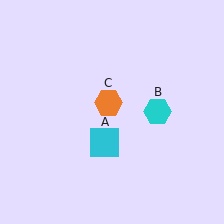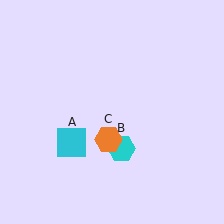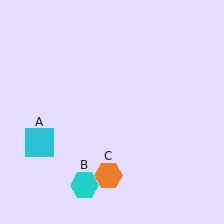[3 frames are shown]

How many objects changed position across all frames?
3 objects changed position: cyan square (object A), cyan hexagon (object B), orange hexagon (object C).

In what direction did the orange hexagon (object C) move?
The orange hexagon (object C) moved down.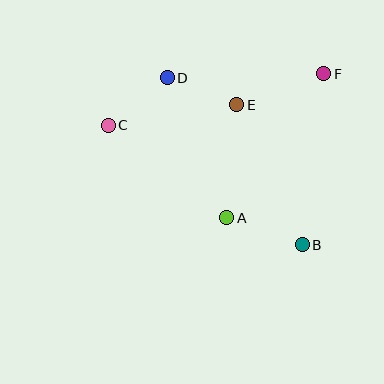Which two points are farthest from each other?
Points B and C are farthest from each other.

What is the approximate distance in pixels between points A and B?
The distance between A and B is approximately 80 pixels.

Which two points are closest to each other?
Points D and E are closest to each other.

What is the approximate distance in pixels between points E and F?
The distance between E and F is approximately 92 pixels.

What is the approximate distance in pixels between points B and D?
The distance between B and D is approximately 215 pixels.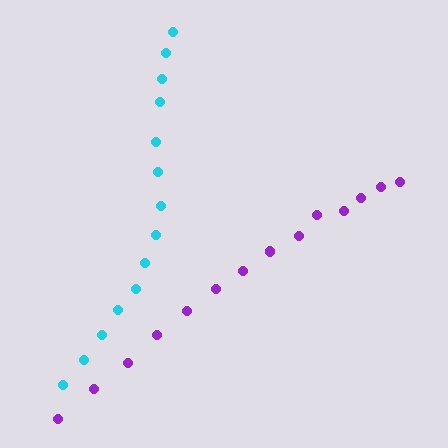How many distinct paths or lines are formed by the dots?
There are 2 distinct paths.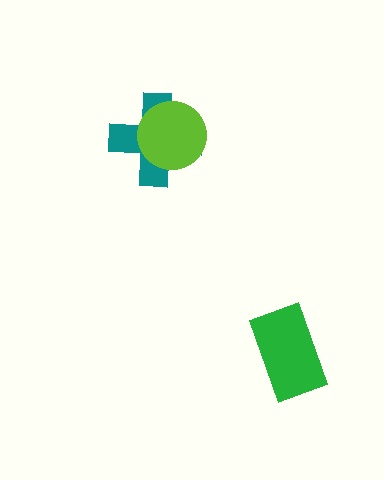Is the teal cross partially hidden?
Yes, it is partially covered by another shape.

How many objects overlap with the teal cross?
1 object overlaps with the teal cross.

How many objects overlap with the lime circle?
1 object overlaps with the lime circle.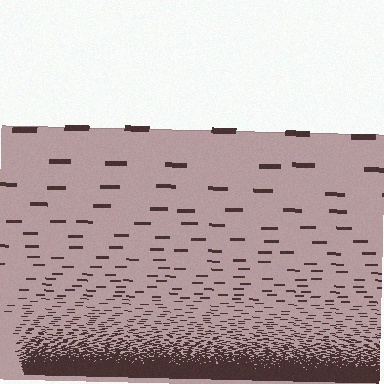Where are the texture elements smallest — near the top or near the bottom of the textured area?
Near the bottom.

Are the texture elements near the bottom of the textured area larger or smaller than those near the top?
Smaller. The gradient is inverted — elements near the bottom are smaller and denser.